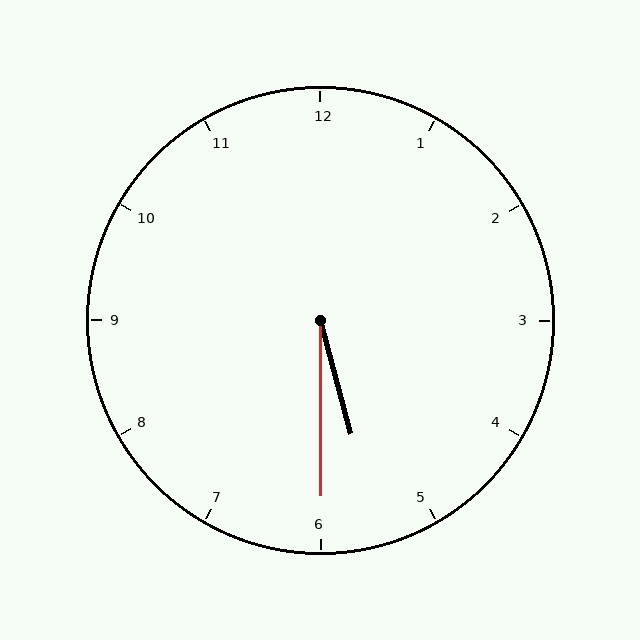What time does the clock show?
5:30.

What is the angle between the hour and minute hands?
Approximately 15 degrees.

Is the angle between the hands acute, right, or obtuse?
It is acute.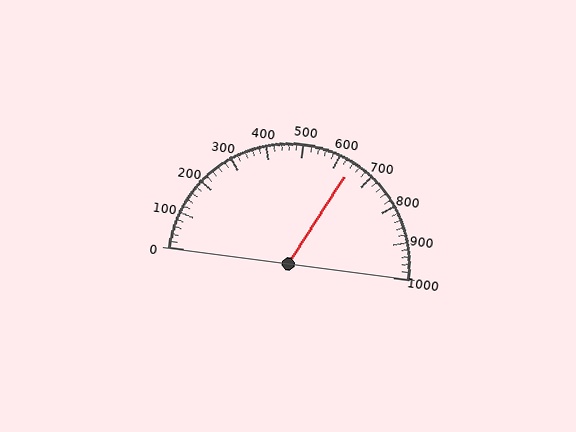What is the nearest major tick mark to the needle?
The nearest major tick mark is 600.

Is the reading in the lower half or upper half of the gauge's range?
The reading is in the upper half of the range (0 to 1000).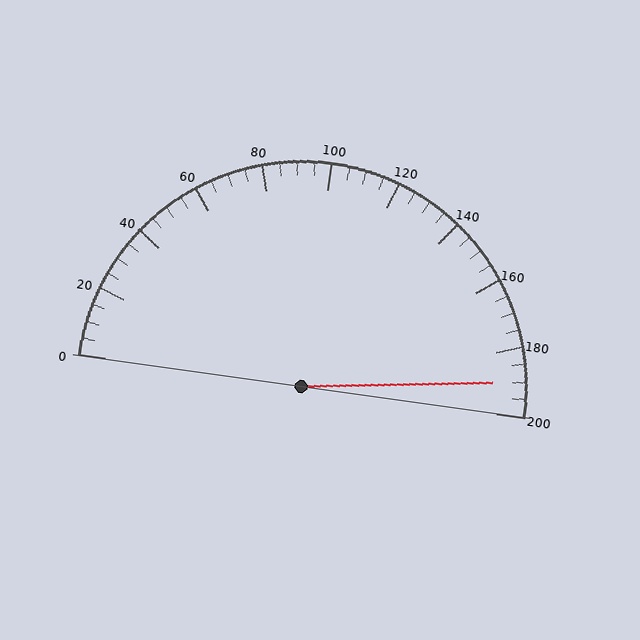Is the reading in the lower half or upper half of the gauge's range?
The reading is in the upper half of the range (0 to 200).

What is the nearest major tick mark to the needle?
The nearest major tick mark is 200.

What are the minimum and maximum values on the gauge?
The gauge ranges from 0 to 200.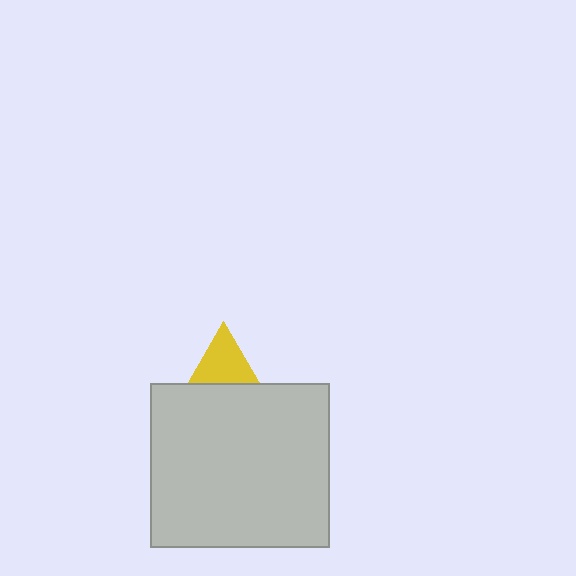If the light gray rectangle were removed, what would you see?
You would see the complete yellow triangle.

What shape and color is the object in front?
The object in front is a light gray rectangle.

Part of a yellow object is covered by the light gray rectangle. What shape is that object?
It is a triangle.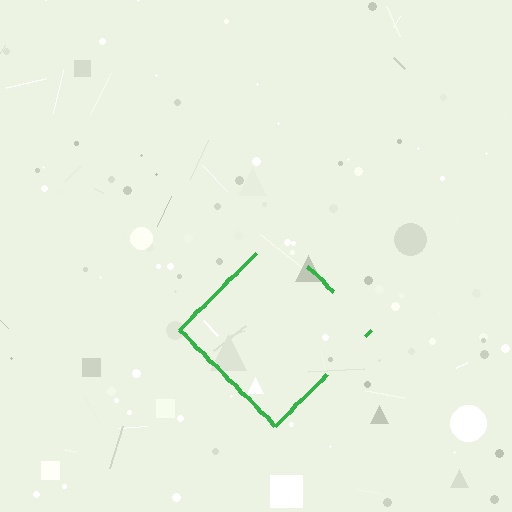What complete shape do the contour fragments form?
The contour fragments form a diamond.